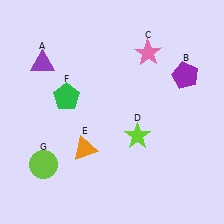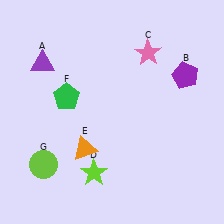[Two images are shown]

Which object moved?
The lime star (D) moved left.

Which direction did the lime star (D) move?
The lime star (D) moved left.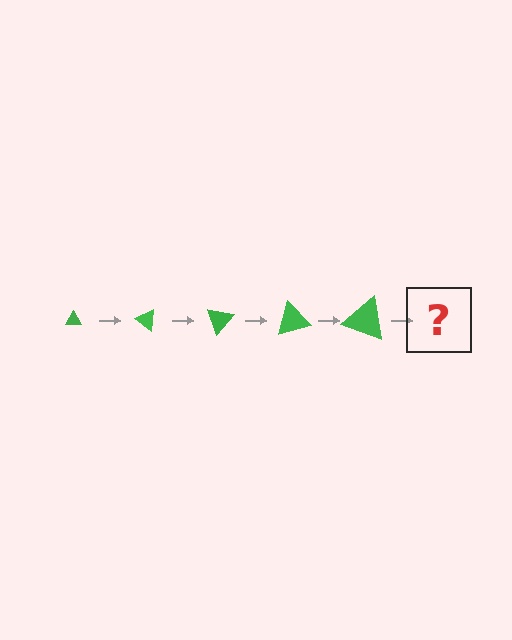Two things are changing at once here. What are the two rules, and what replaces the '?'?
The two rules are that the triangle grows larger each step and it rotates 35 degrees each step. The '?' should be a triangle, larger than the previous one and rotated 175 degrees from the start.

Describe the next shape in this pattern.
It should be a triangle, larger than the previous one and rotated 175 degrees from the start.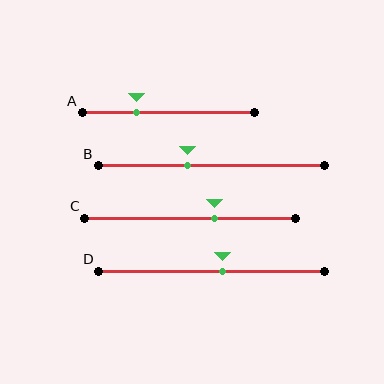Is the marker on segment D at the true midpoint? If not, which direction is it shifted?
No, the marker on segment D is shifted to the right by about 5% of the segment length.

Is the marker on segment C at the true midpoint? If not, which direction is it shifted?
No, the marker on segment C is shifted to the right by about 12% of the segment length.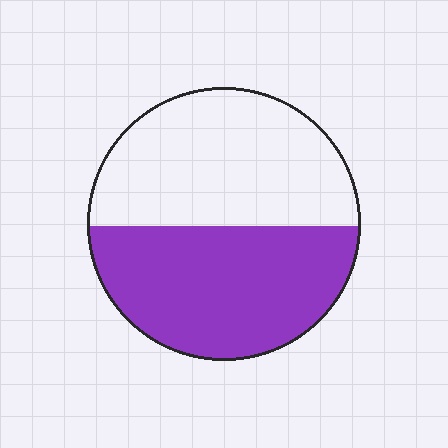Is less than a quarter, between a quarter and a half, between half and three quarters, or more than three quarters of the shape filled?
Between a quarter and a half.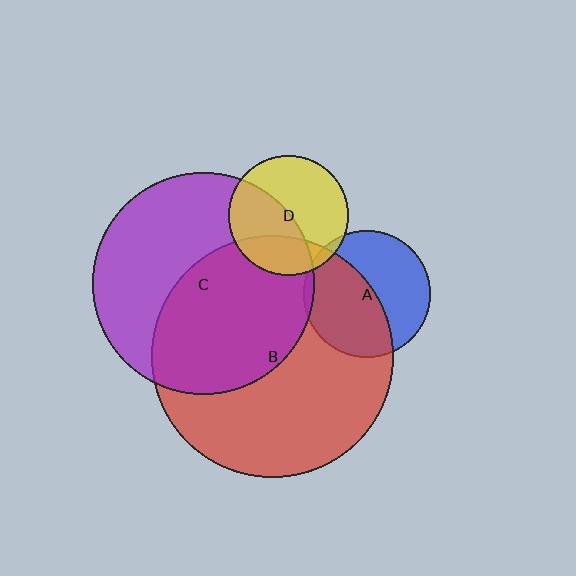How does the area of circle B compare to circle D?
Approximately 4.1 times.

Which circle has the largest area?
Circle B (red).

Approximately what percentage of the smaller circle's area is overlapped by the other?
Approximately 50%.